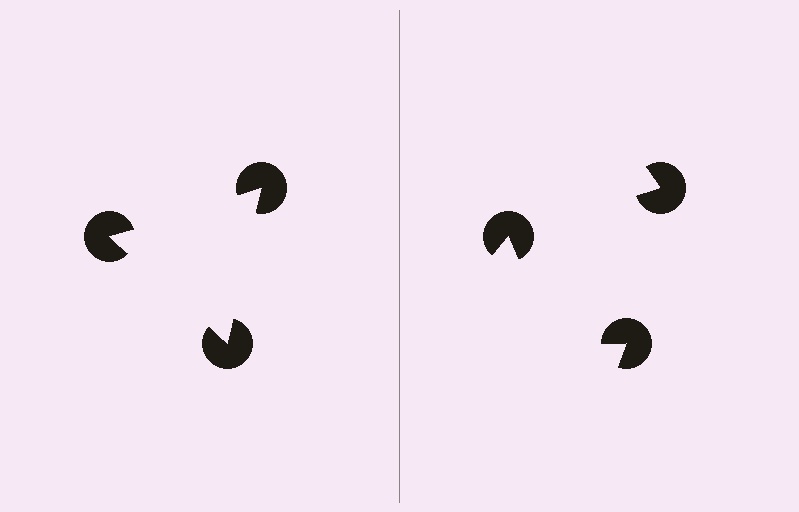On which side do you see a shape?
An illusory triangle appears on the left side. On the right side the wedge cuts are rotated, so no coherent shape forms.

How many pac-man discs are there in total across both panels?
6 — 3 on each side.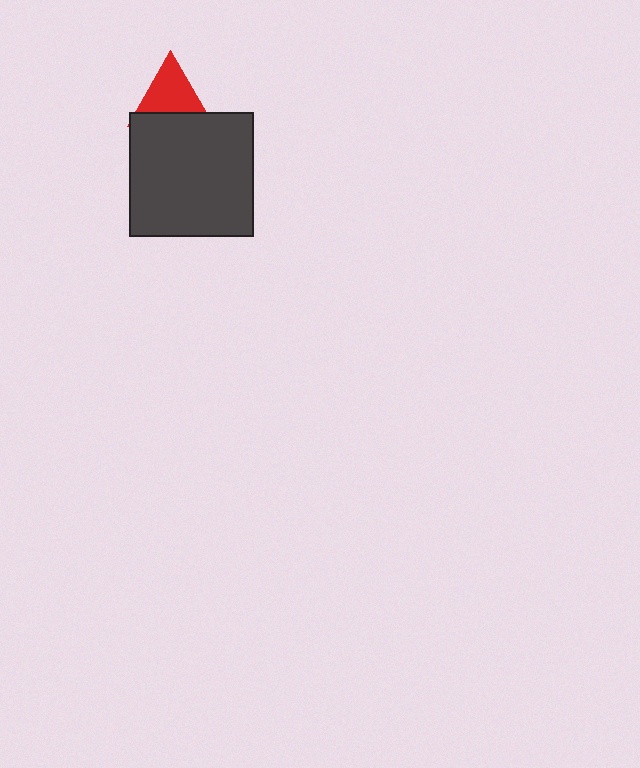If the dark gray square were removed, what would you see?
You would see the complete red triangle.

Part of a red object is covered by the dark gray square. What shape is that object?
It is a triangle.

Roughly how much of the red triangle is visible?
About half of it is visible (roughly 63%).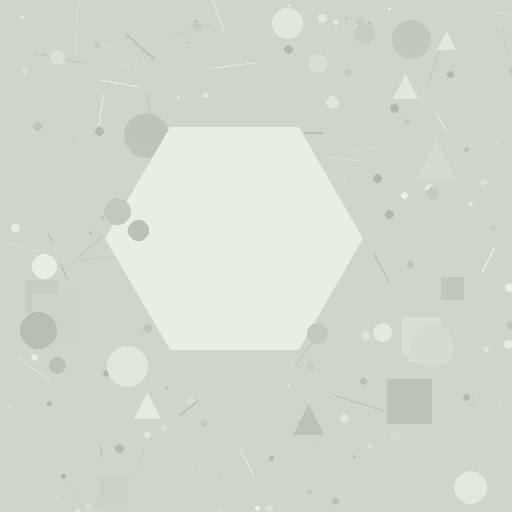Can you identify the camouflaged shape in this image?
The camouflaged shape is a hexagon.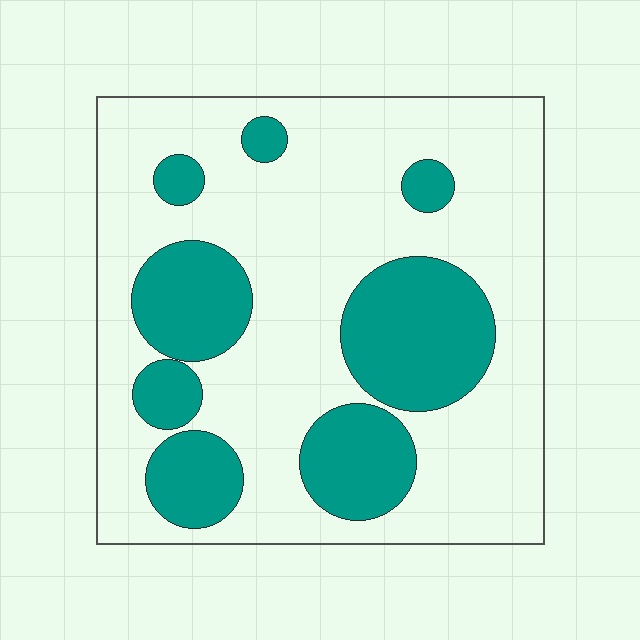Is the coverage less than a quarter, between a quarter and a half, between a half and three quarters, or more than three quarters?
Between a quarter and a half.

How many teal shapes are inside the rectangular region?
8.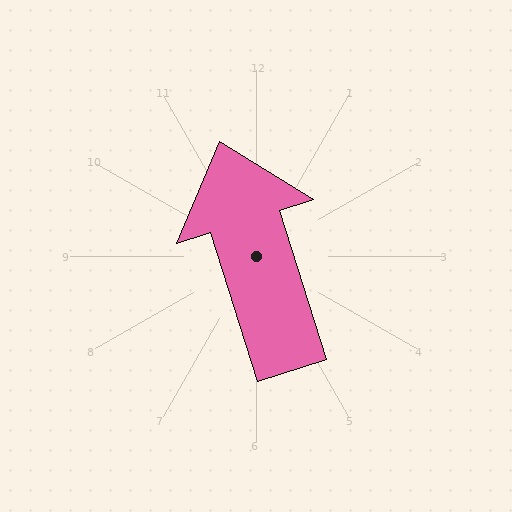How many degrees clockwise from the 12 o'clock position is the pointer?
Approximately 342 degrees.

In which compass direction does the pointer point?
North.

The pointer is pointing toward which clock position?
Roughly 11 o'clock.